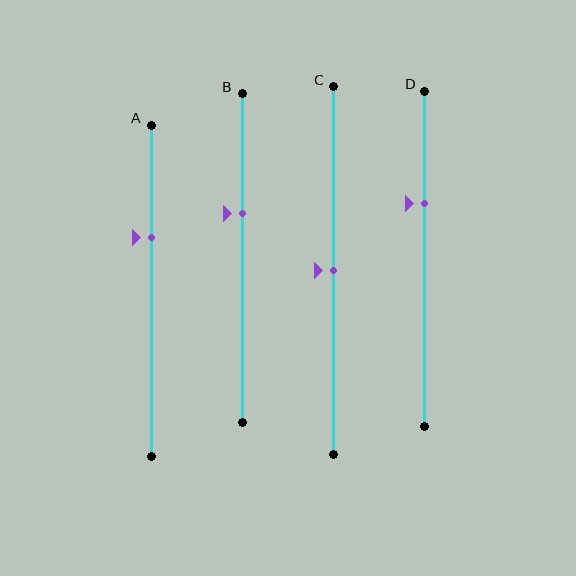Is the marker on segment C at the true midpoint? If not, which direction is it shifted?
Yes, the marker on segment C is at the true midpoint.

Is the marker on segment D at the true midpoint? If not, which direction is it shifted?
No, the marker on segment D is shifted upward by about 17% of the segment length.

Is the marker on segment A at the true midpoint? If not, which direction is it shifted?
No, the marker on segment A is shifted upward by about 16% of the segment length.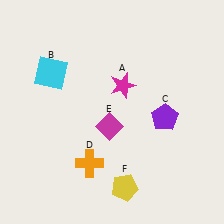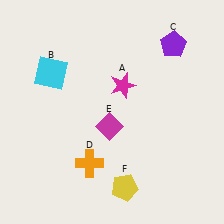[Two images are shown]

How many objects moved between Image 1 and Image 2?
1 object moved between the two images.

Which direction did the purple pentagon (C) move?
The purple pentagon (C) moved up.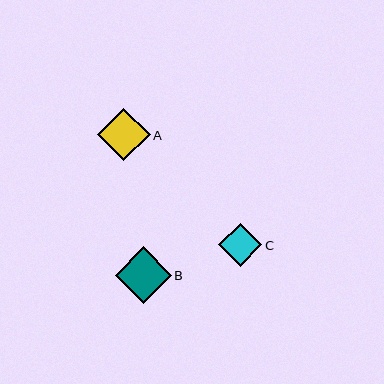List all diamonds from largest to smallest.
From largest to smallest: B, A, C.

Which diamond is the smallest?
Diamond C is the smallest with a size of approximately 43 pixels.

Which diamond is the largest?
Diamond B is the largest with a size of approximately 56 pixels.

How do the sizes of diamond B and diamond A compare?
Diamond B and diamond A are approximately the same size.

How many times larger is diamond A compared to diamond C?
Diamond A is approximately 1.2 times the size of diamond C.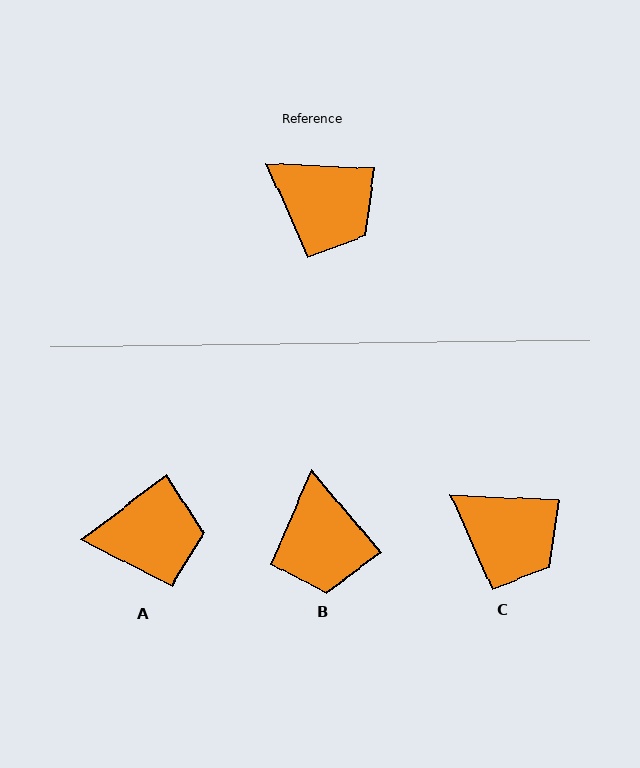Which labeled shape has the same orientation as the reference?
C.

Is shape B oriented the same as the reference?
No, it is off by about 47 degrees.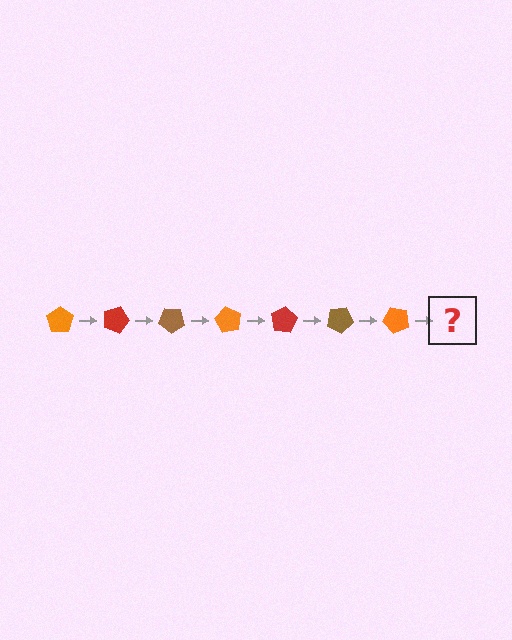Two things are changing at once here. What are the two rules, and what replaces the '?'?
The two rules are that it rotates 20 degrees each step and the color cycles through orange, red, and brown. The '?' should be a red pentagon, rotated 140 degrees from the start.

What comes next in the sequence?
The next element should be a red pentagon, rotated 140 degrees from the start.